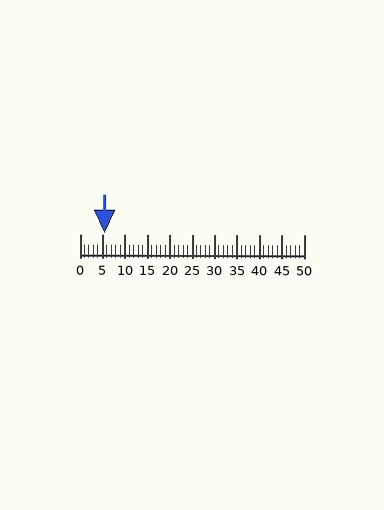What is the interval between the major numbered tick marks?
The major tick marks are spaced 5 units apart.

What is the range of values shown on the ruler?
The ruler shows values from 0 to 50.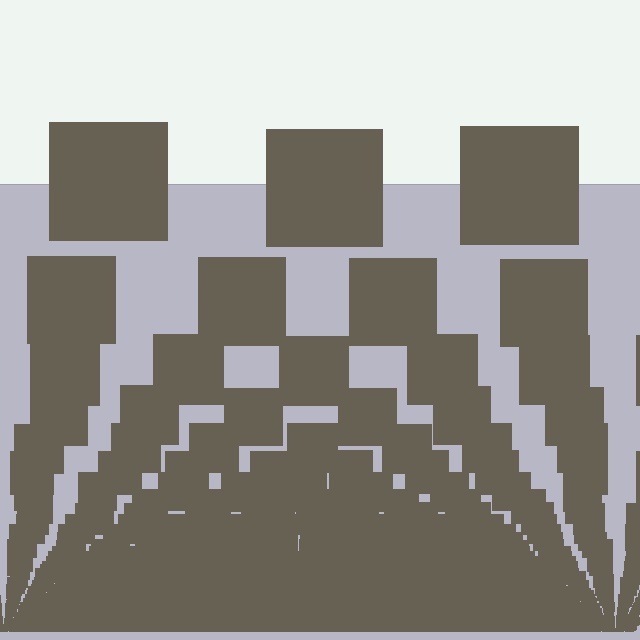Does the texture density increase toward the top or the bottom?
Density increases toward the bottom.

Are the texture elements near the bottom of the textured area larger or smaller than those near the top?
Smaller. The gradient is inverted — elements near the bottom are smaller and denser.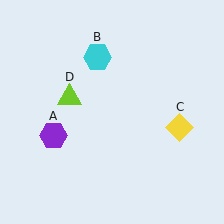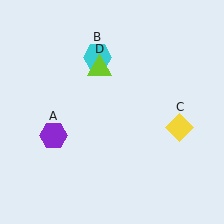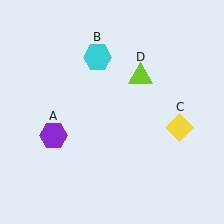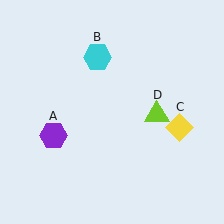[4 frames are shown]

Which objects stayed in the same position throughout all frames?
Purple hexagon (object A) and cyan hexagon (object B) and yellow diamond (object C) remained stationary.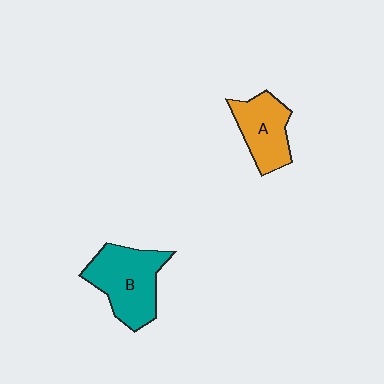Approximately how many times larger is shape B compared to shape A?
Approximately 1.4 times.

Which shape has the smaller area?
Shape A (orange).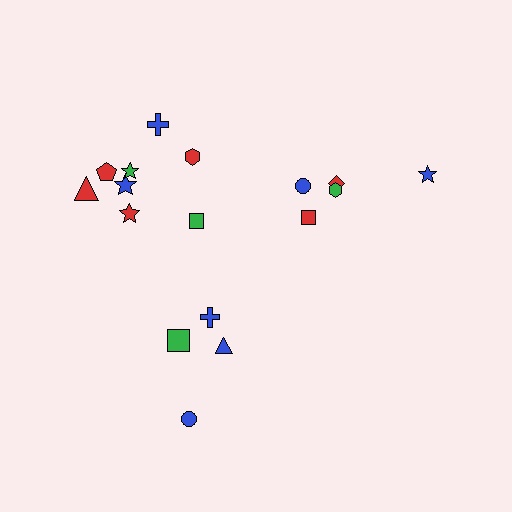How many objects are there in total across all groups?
There are 17 objects.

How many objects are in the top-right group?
There are 5 objects.